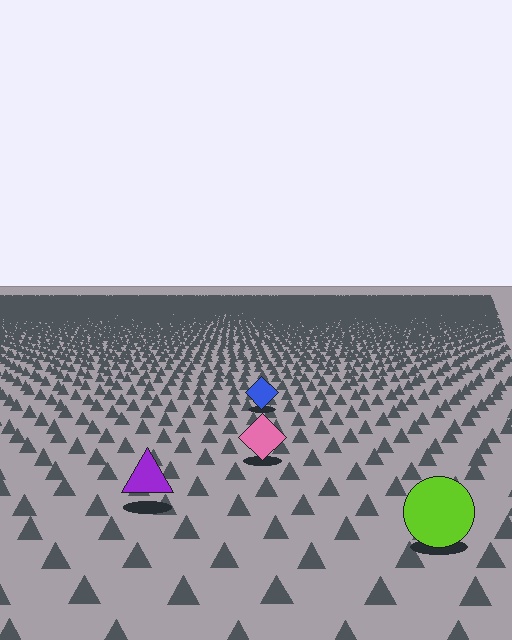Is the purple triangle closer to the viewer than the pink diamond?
Yes. The purple triangle is closer — you can tell from the texture gradient: the ground texture is coarser near it.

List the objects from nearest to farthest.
From nearest to farthest: the lime circle, the purple triangle, the pink diamond, the blue diamond.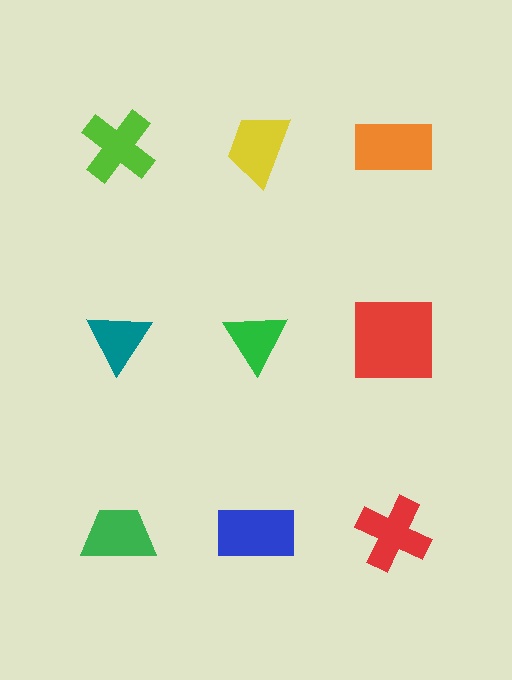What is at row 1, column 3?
An orange rectangle.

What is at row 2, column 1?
A teal triangle.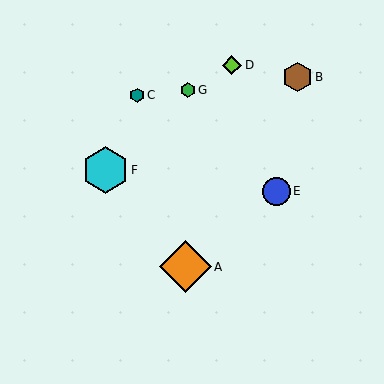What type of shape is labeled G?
Shape G is a green hexagon.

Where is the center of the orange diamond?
The center of the orange diamond is at (185, 267).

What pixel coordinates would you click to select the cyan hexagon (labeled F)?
Click at (105, 170) to select the cyan hexagon F.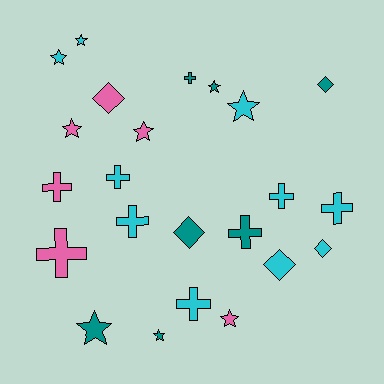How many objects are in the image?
There are 23 objects.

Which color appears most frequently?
Cyan, with 10 objects.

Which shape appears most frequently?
Star, with 9 objects.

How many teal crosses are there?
There are 2 teal crosses.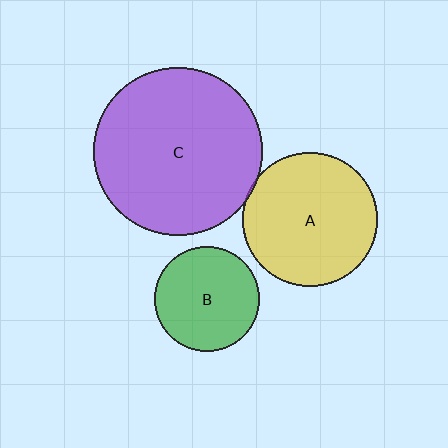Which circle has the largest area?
Circle C (purple).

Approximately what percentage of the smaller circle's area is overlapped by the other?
Approximately 5%.